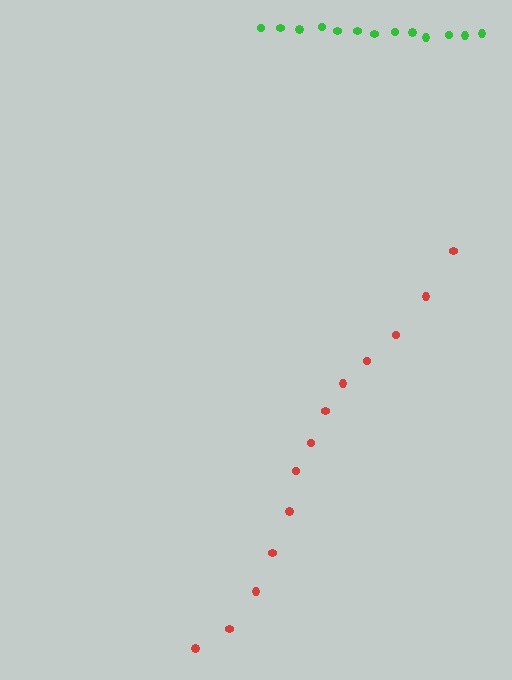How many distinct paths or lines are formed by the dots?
There are 2 distinct paths.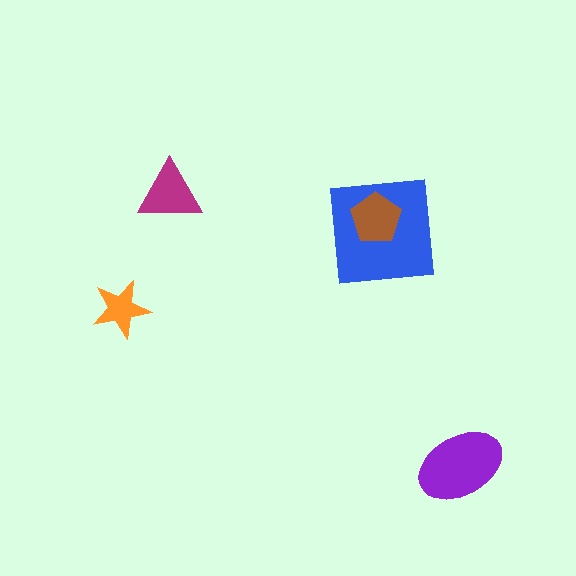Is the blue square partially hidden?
Yes, it is partially covered by another shape.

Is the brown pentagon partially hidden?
No, no other shape covers it.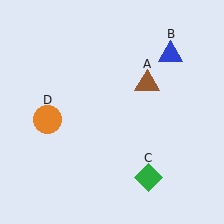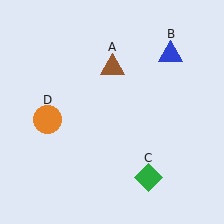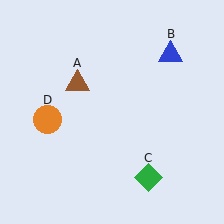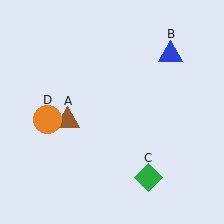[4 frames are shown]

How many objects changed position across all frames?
1 object changed position: brown triangle (object A).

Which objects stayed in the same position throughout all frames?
Blue triangle (object B) and green diamond (object C) and orange circle (object D) remained stationary.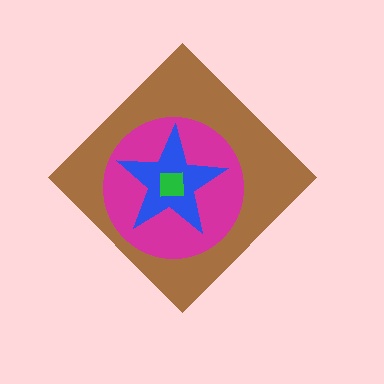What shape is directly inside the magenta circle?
The blue star.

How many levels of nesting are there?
4.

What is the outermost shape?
The brown diamond.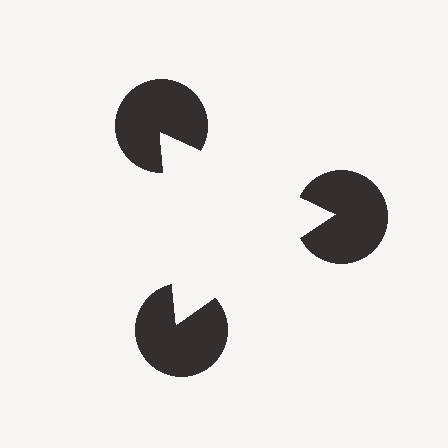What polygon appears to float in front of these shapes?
An illusory triangle — its edges are inferred from the aligned wedge cuts in the pac-man discs, not physically drawn.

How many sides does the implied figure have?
3 sides.